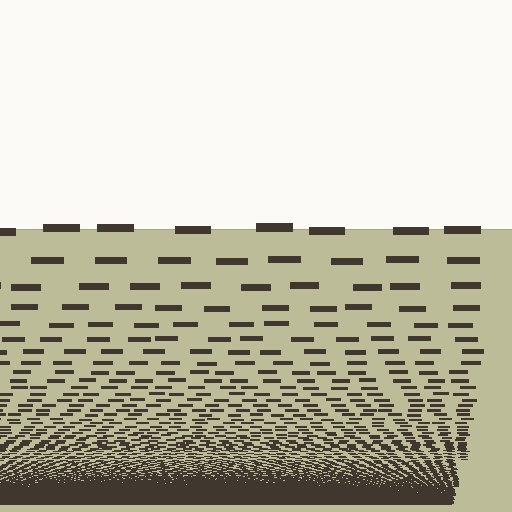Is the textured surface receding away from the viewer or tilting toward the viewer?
The surface appears to tilt toward the viewer. Texture elements get larger and sparser toward the top.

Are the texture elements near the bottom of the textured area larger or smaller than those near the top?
Smaller. The gradient is inverted — elements near the bottom are smaller and denser.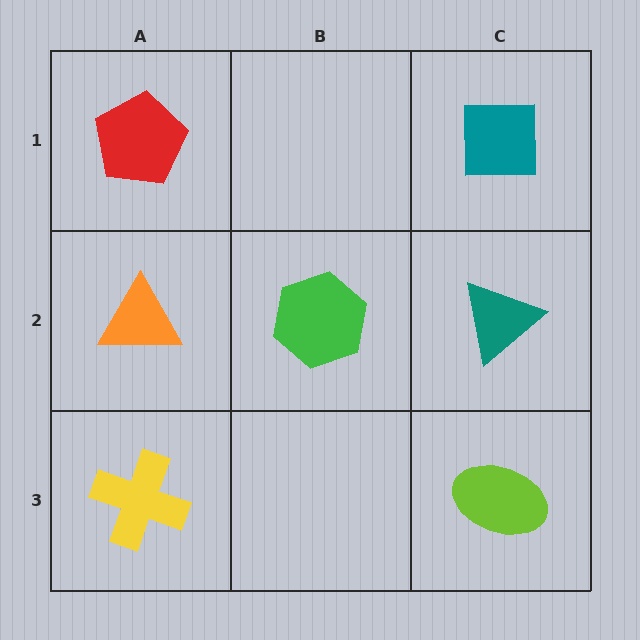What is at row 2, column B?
A green hexagon.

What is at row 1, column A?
A red pentagon.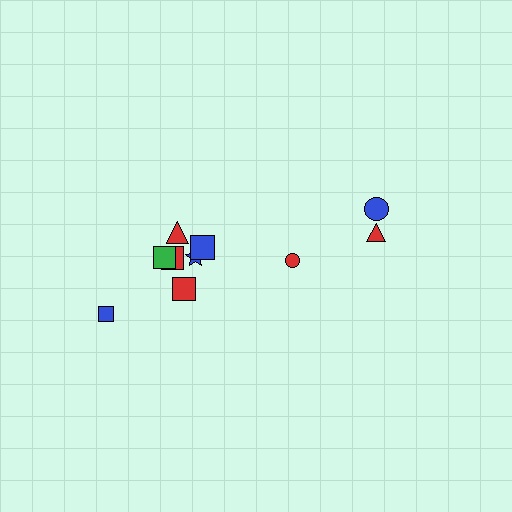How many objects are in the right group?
There are 3 objects.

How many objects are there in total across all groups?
There are 10 objects.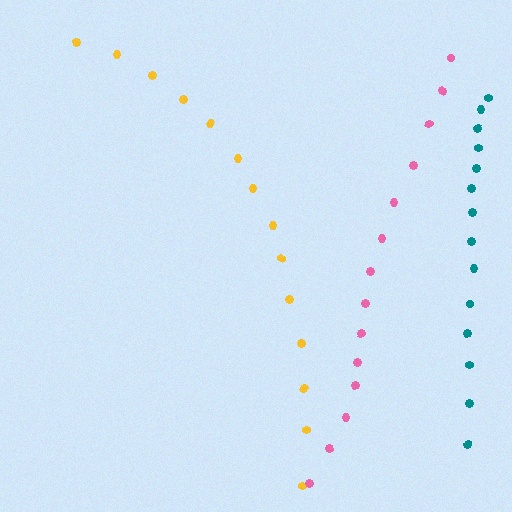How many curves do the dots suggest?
There are 3 distinct paths.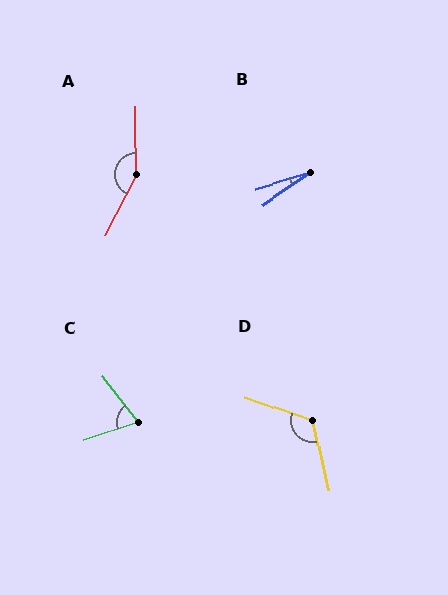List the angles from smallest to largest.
B (18°), C (71°), D (122°), A (153°).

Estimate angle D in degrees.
Approximately 122 degrees.